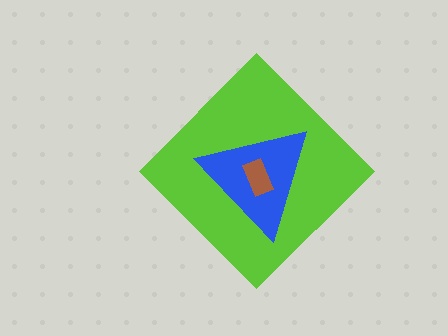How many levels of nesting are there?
3.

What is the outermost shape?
The lime diamond.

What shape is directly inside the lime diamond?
The blue triangle.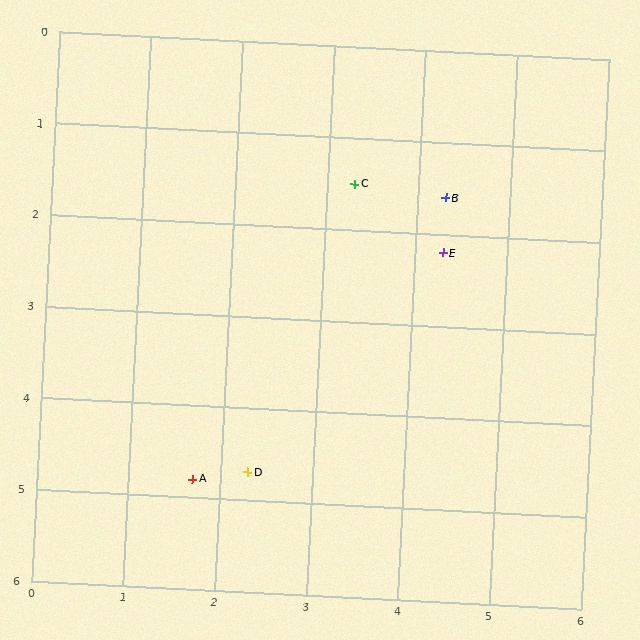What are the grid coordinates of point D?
Point D is at approximately (2.3, 4.7).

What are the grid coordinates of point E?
Point E is at approximately (4.3, 2.2).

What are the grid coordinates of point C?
Point C is at approximately (3.3, 1.5).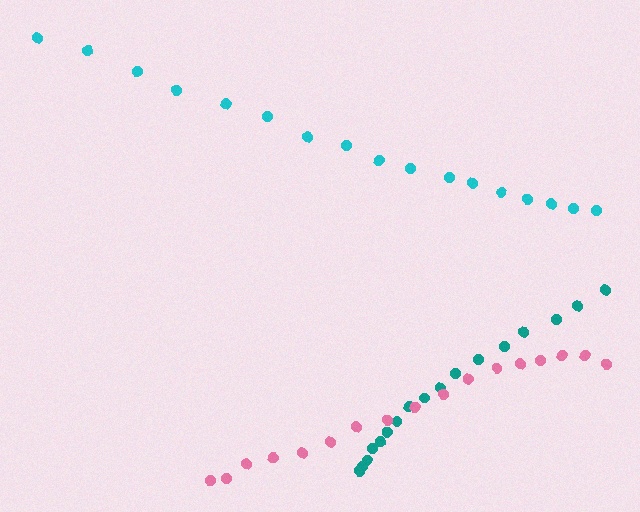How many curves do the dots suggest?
There are 3 distinct paths.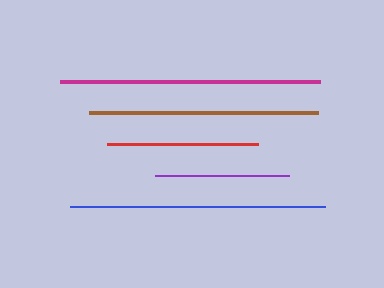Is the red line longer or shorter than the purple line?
The red line is longer than the purple line.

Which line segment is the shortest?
The purple line is the shortest at approximately 134 pixels.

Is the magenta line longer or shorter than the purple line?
The magenta line is longer than the purple line.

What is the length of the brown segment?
The brown segment is approximately 229 pixels long.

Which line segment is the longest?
The magenta line is the longest at approximately 260 pixels.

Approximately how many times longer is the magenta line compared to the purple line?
The magenta line is approximately 1.9 times the length of the purple line.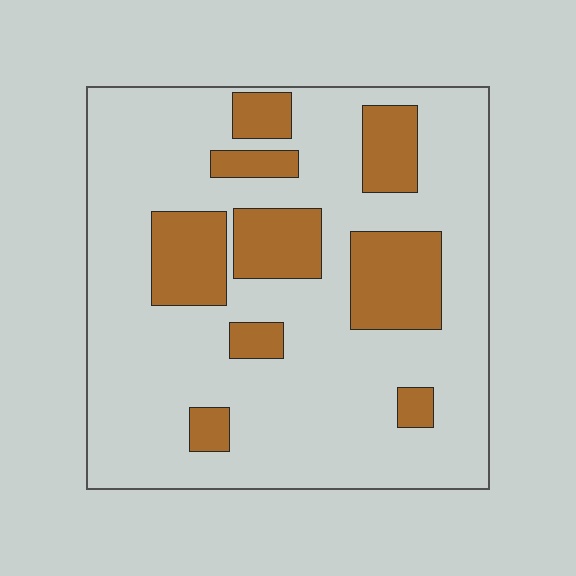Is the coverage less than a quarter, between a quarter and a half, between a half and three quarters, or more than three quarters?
Less than a quarter.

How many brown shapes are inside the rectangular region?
9.